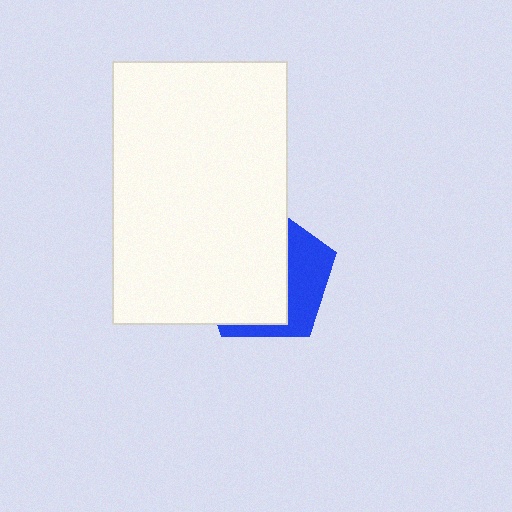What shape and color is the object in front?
The object in front is a white rectangle.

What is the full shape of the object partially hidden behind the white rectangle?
The partially hidden object is a blue pentagon.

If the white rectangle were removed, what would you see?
You would see the complete blue pentagon.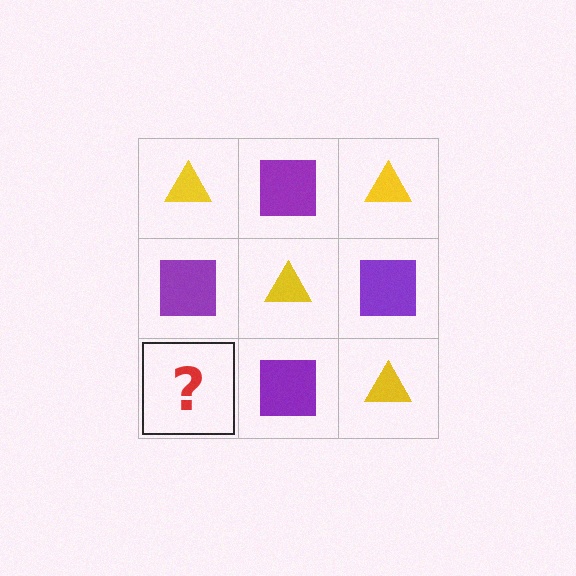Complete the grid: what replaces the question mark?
The question mark should be replaced with a yellow triangle.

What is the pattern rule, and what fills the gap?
The rule is that it alternates yellow triangle and purple square in a checkerboard pattern. The gap should be filled with a yellow triangle.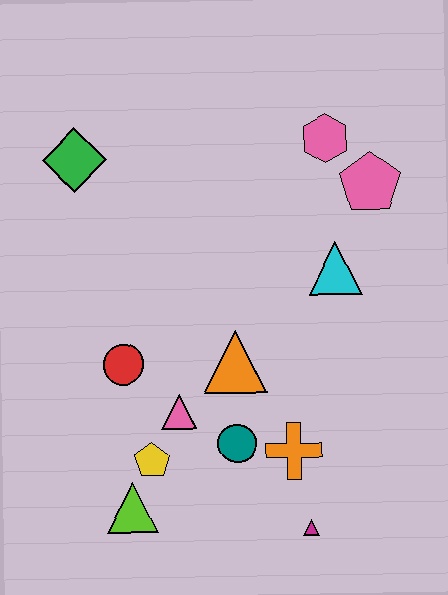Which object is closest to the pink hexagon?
The pink pentagon is closest to the pink hexagon.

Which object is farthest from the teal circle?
The green diamond is farthest from the teal circle.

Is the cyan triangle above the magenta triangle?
Yes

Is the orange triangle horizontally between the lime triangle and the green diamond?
No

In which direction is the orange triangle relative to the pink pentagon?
The orange triangle is below the pink pentagon.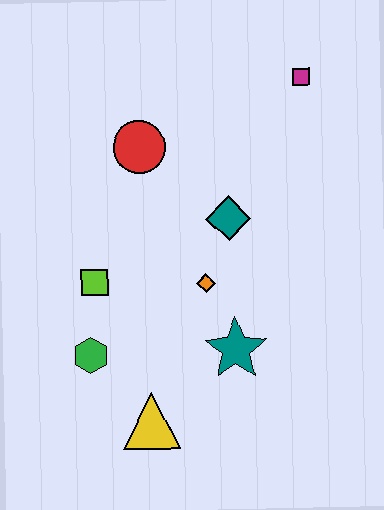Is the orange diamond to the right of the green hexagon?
Yes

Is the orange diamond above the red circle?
No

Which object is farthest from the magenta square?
The yellow triangle is farthest from the magenta square.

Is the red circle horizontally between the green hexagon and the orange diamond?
Yes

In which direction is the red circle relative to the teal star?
The red circle is above the teal star.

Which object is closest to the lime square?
The green hexagon is closest to the lime square.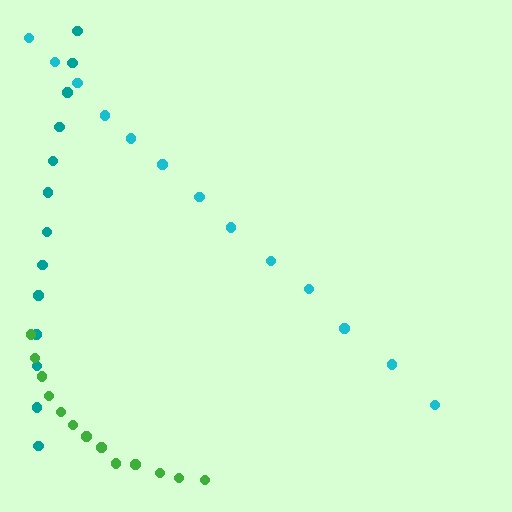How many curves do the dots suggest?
There are 3 distinct paths.